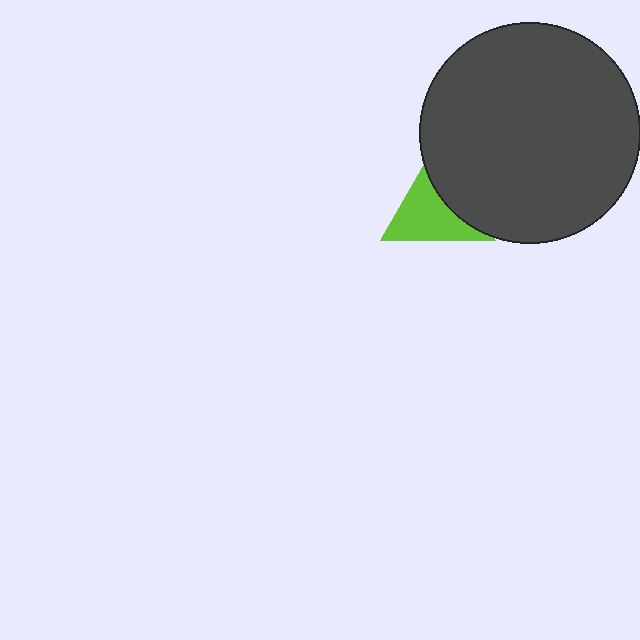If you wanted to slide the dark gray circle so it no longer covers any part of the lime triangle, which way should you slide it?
Slide it right — that is the most direct way to separate the two shapes.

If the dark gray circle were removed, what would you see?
You would see the complete lime triangle.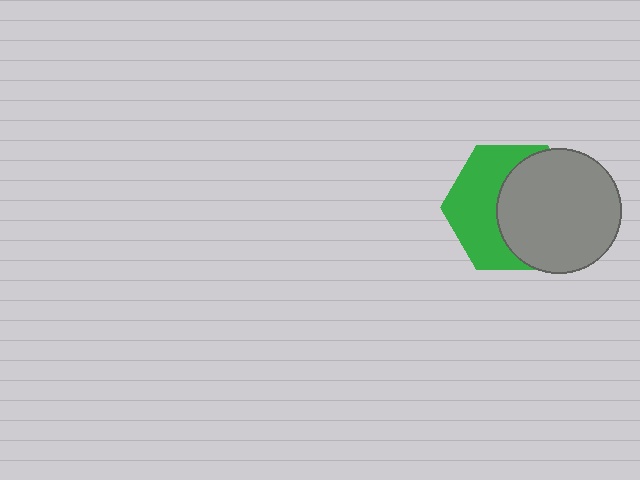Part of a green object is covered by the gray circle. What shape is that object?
It is a hexagon.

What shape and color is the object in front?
The object in front is a gray circle.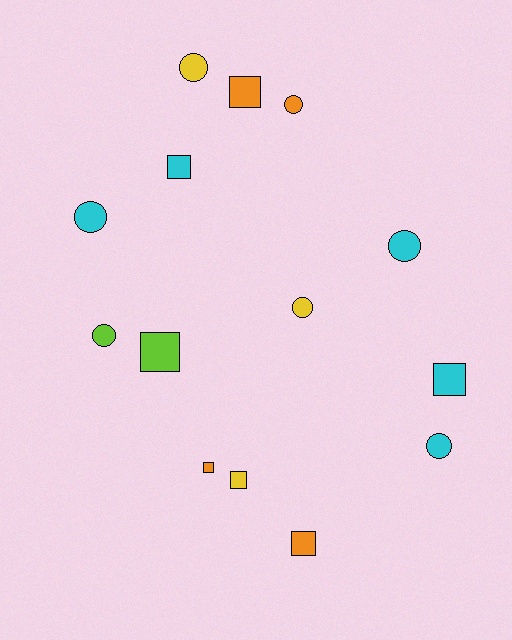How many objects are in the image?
There are 14 objects.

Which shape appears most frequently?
Circle, with 7 objects.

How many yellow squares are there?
There is 1 yellow square.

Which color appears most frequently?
Cyan, with 5 objects.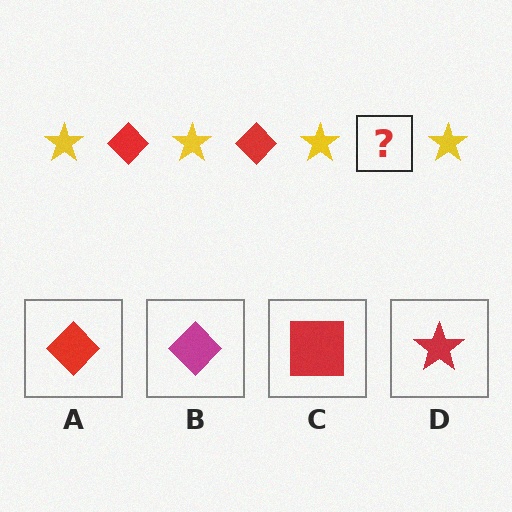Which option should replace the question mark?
Option A.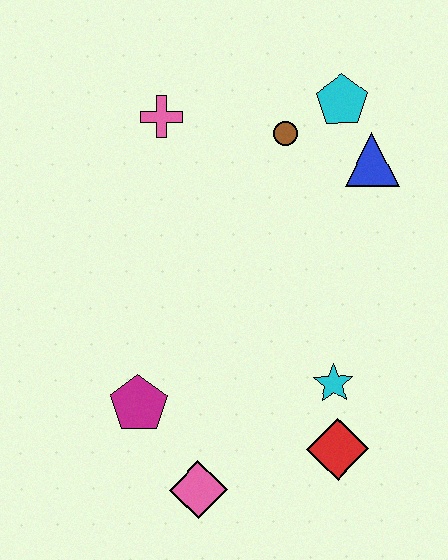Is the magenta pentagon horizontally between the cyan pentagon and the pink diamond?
No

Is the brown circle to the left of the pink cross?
No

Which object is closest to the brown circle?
The cyan pentagon is closest to the brown circle.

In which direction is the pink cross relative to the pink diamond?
The pink cross is above the pink diamond.